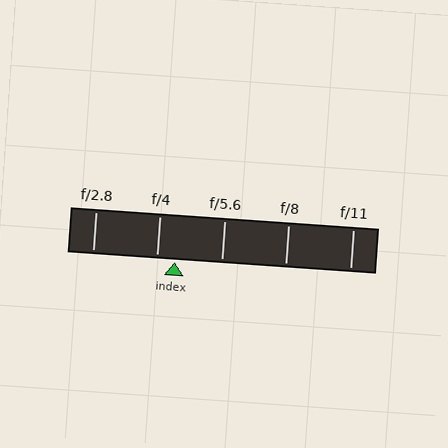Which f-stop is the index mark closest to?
The index mark is closest to f/4.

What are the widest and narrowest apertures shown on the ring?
The widest aperture shown is f/2.8 and the narrowest is f/11.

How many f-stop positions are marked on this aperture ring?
There are 5 f-stop positions marked.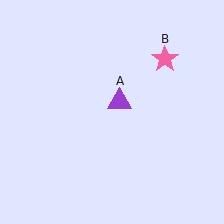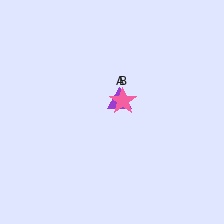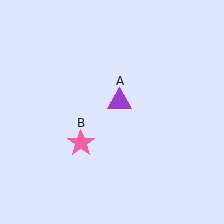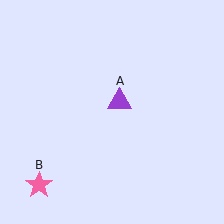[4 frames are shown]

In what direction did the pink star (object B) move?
The pink star (object B) moved down and to the left.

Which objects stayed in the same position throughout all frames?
Purple triangle (object A) remained stationary.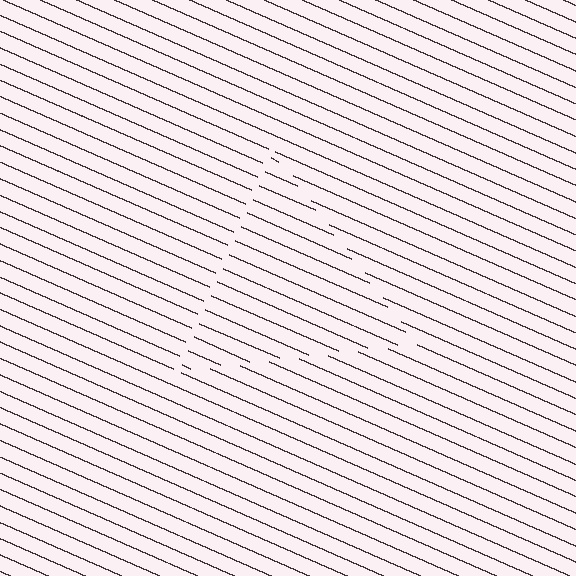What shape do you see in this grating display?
An illusory triangle. The interior of the shape contains the same grating, shifted by half a period — the contour is defined by the phase discontinuity where line-ends from the inner and outer gratings abut.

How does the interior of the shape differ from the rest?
The interior of the shape contains the same grating, shifted by half a period — the contour is defined by the phase discontinuity where line-ends from the inner and outer gratings abut.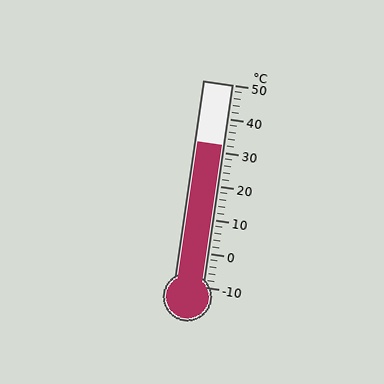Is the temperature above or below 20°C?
The temperature is above 20°C.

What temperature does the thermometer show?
The thermometer shows approximately 32°C.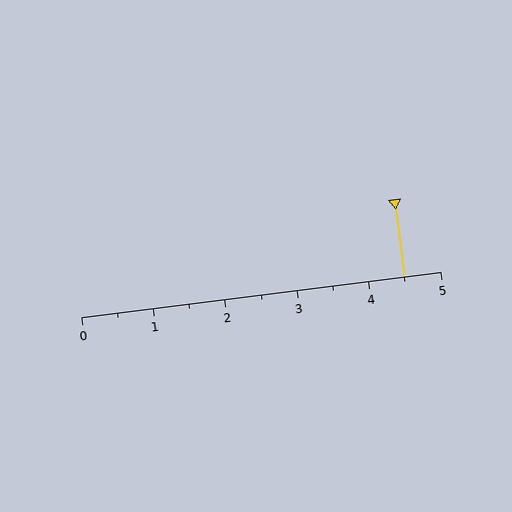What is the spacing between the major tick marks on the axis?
The major ticks are spaced 1 apart.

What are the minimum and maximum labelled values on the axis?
The axis runs from 0 to 5.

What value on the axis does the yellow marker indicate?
The marker indicates approximately 4.5.